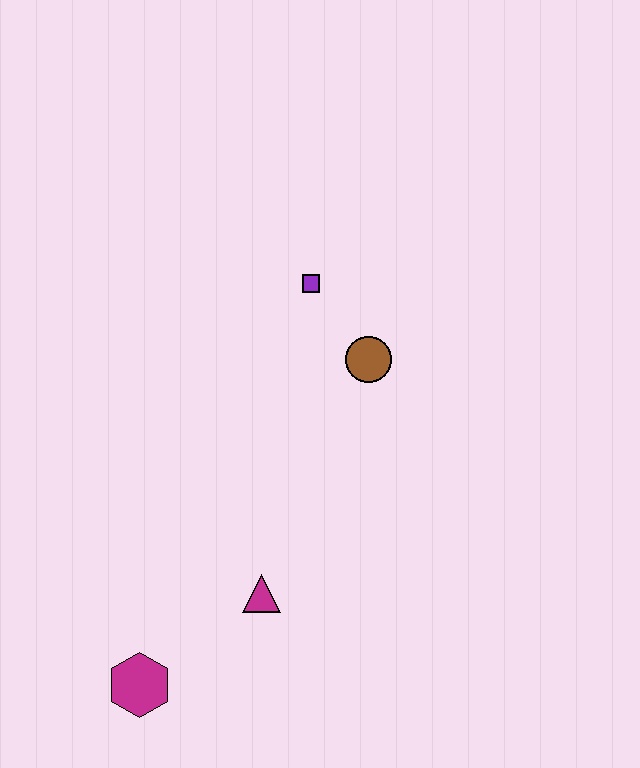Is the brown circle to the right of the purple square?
Yes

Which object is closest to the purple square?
The brown circle is closest to the purple square.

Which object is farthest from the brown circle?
The magenta hexagon is farthest from the brown circle.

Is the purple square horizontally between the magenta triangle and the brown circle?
Yes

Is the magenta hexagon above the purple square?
No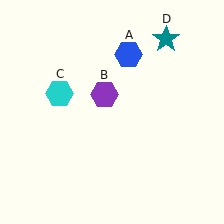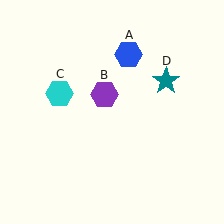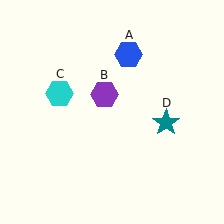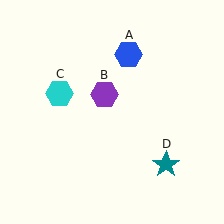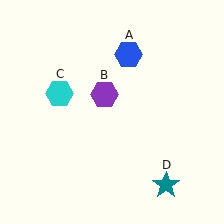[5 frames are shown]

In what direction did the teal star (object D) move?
The teal star (object D) moved down.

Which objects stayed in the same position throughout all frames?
Blue hexagon (object A) and purple hexagon (object B) and cyan hexagon (object C) remained stationary.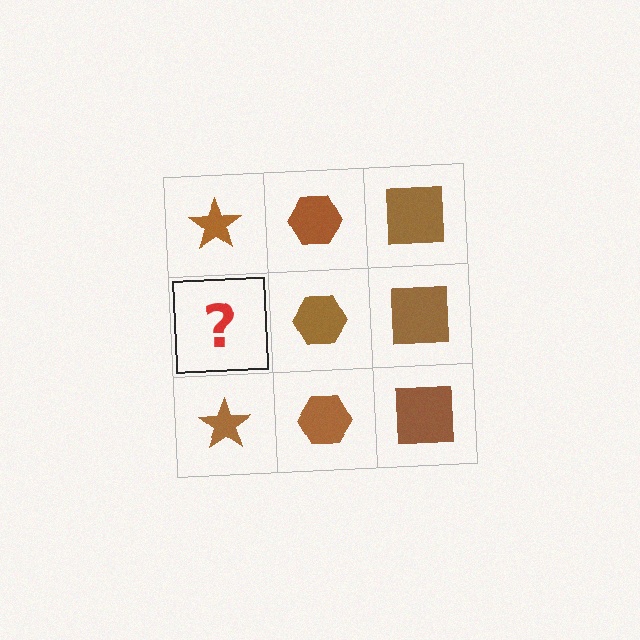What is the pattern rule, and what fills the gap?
The rule is that each column has a consistent shape. The gap should be filled with a brown star.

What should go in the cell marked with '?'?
The missing cell should contain a brown star.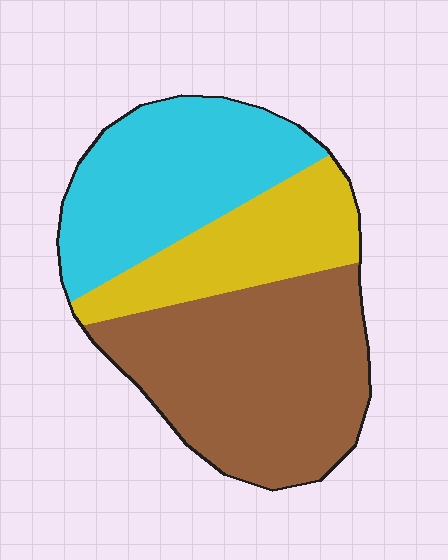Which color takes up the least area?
Yellow, at roughly 20%.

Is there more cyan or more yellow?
Cyan.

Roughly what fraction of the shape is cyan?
Cyan takes up between a sixth and a third of the shape.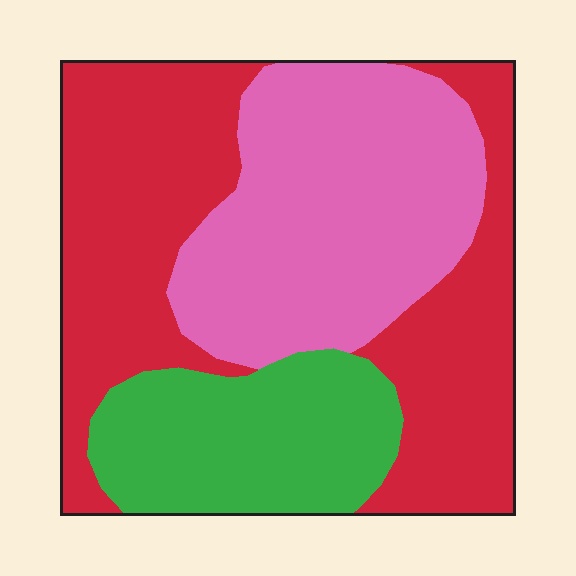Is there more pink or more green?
Pink.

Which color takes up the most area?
Red, at roughly 45%.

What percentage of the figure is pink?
Pink takes up between a third and a half of the figure.